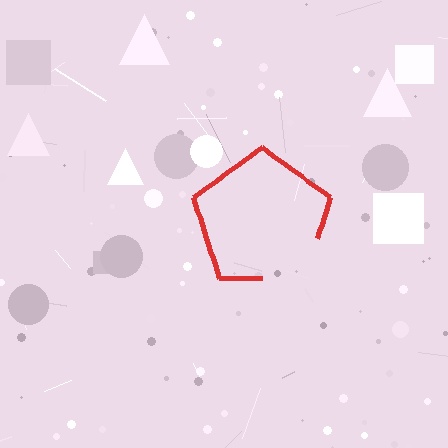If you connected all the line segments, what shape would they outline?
They would outline a pentagon.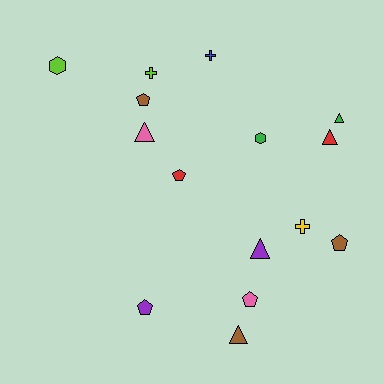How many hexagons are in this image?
There are 2 hexagons.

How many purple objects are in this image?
There are 2 purple objects.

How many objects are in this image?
There are 15 objects.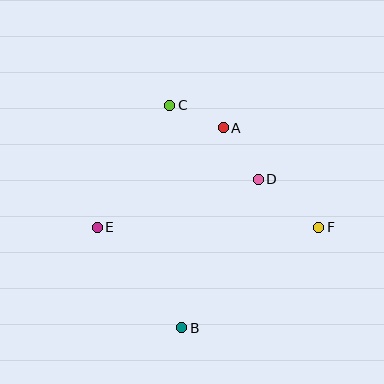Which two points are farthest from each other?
Points B and C are farthest from each other.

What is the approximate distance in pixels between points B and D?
The distance between B and D is approximately 167 pixels.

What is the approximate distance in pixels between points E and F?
The distance between E and F is approximately 222 pixels.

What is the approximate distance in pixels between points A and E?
The distance between A and E is approximately 161 pixels.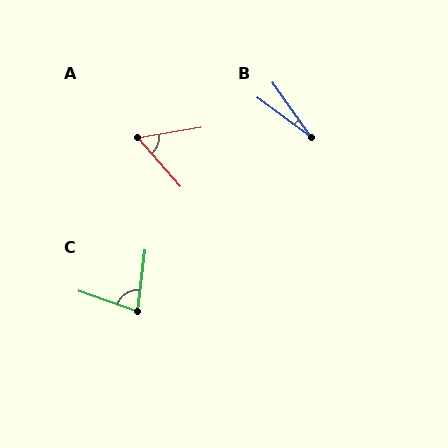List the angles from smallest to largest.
B (19°), A (58°), C (78°).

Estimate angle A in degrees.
Approximately 58 degrees.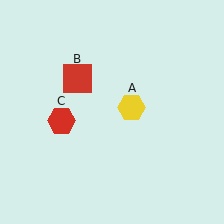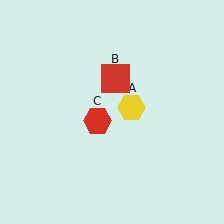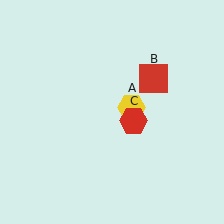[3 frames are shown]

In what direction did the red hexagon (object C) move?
The red hexagon (object C) moved right.